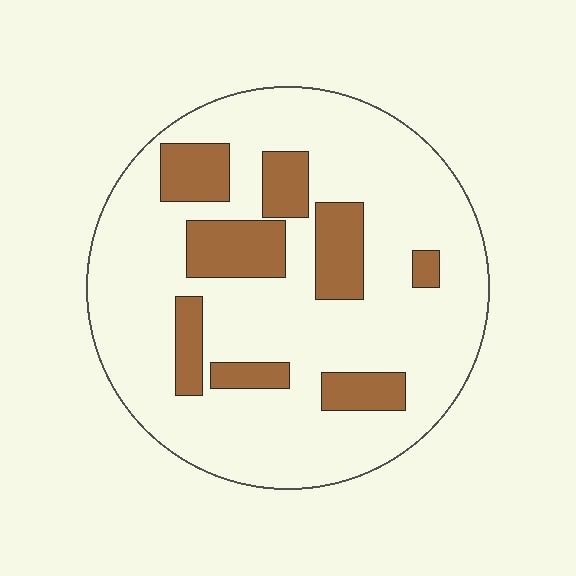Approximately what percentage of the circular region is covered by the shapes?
Approximately 20%.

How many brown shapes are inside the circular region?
8.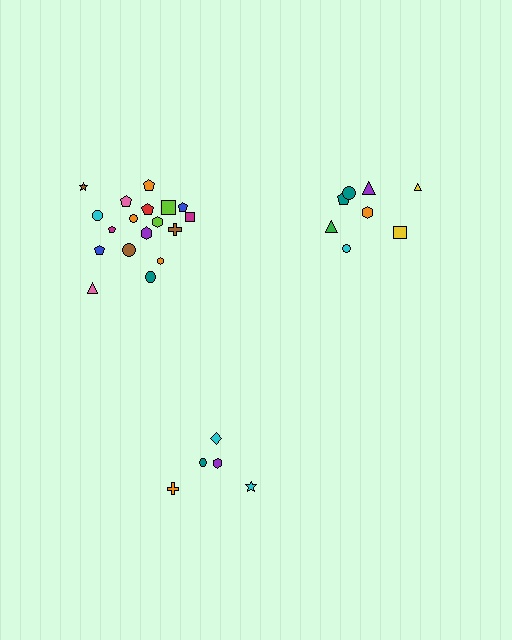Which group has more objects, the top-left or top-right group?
The top-left group.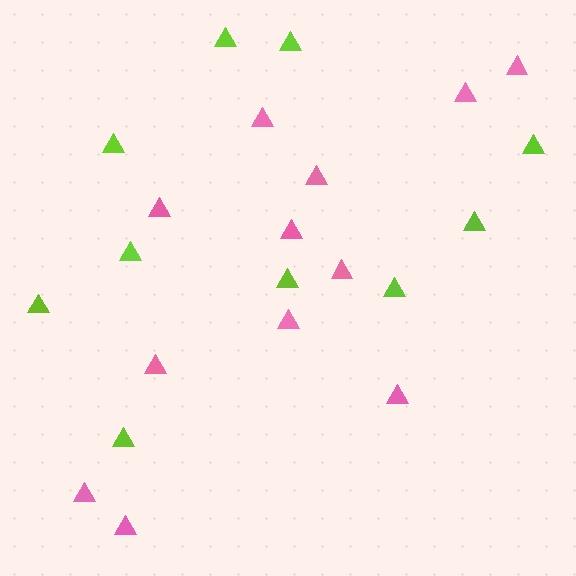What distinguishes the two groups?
There are 2 groups: one group of pink triangles (12) and one group of lime triangles (10).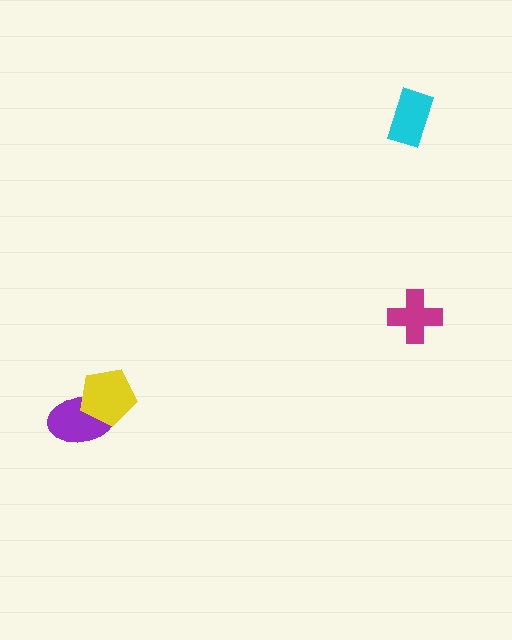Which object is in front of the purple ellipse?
The yellow pentagon is in front of the purple ellipse.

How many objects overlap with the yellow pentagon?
1 object overlaps with the yellow pentagon.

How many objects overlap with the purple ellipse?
1 object overlaps with the purple ellipse.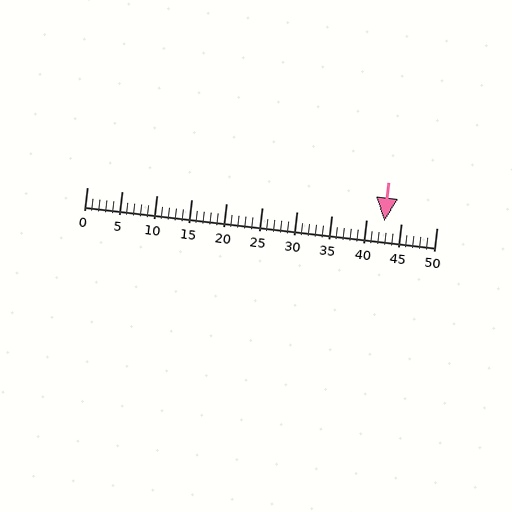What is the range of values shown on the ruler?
The ruler shows values from 0 to 50.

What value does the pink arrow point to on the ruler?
The pink arrow points to approximately 42.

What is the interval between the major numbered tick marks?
The major tick marks are spaced 5 units apart.